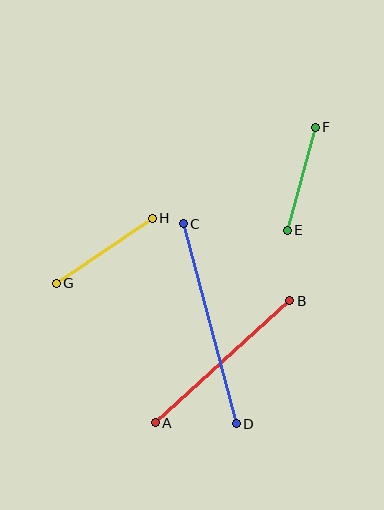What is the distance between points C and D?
The distance is approximately 206 pixels.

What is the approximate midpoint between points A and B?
The midpoint is at approximately (222, 362) pixels.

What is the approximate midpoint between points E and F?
The midpoint is at approximately (301, 179) pixels.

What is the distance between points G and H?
The distance is approximately 116 pixels.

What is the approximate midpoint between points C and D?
The midpoint is at approximately (210, 324) pixels.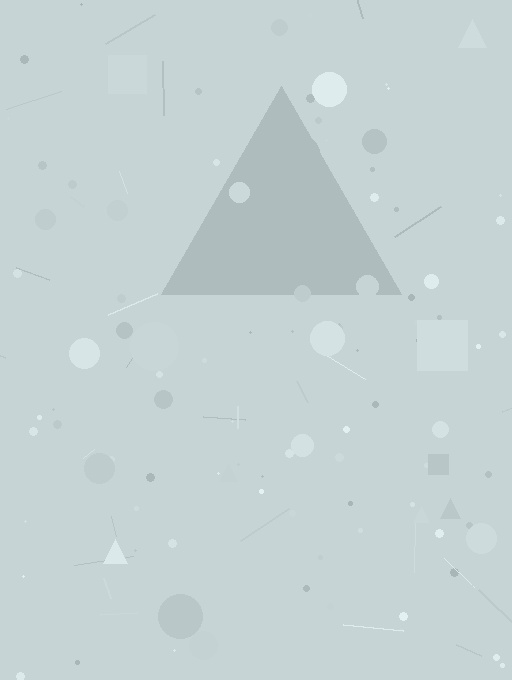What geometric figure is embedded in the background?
A triangle is embedded in the background.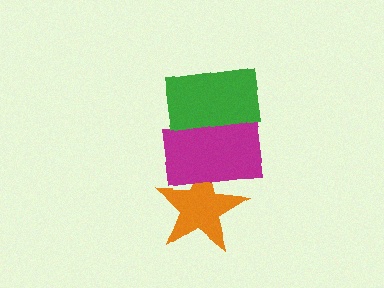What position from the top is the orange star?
The orange star is 3rd from the top.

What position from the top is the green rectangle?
The green rectangle is 1st from the top.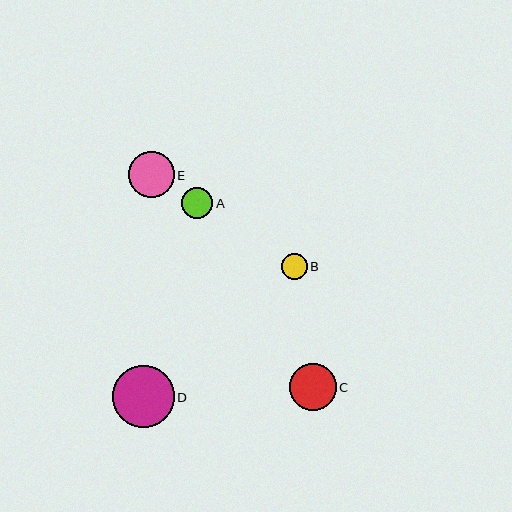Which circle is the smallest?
Circle B is the smallest with a size of approximately 26 pixels.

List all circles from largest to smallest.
From largest to smallest: D, C, E, A, B.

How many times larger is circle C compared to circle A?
Circle C is approximately 1.5 times the size of circle A.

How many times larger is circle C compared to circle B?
Circle C is approximately 1.8 times the size of circle B.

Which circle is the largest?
Circle D is the largest with a size of approximately 62 pixels.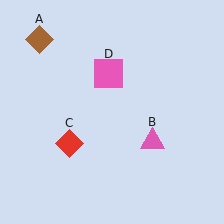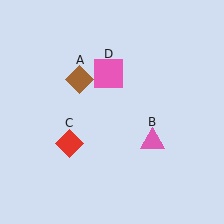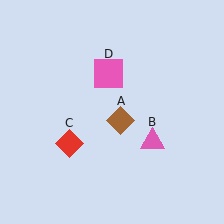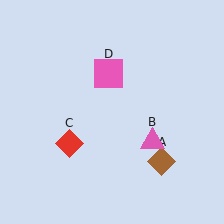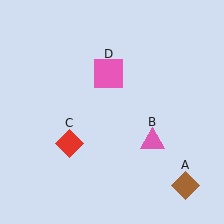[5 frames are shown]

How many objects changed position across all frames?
1 object changed position: brown diamond (object A).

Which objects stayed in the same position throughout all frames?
Pink triangle (object B) and red diamond (object C) and pink square (object D) remained stationary.